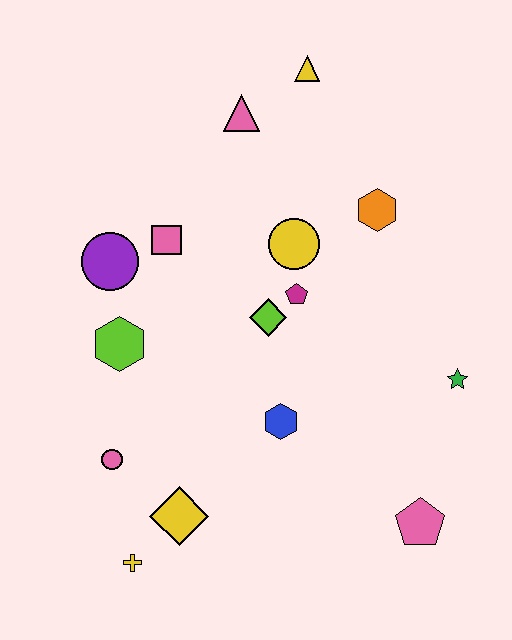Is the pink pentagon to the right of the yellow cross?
Yes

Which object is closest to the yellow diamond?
The yellow cross is closest to the yellow diamond.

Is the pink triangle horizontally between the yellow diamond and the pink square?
No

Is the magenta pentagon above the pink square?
No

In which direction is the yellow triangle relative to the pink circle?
The yellow triangle is above the pink circle.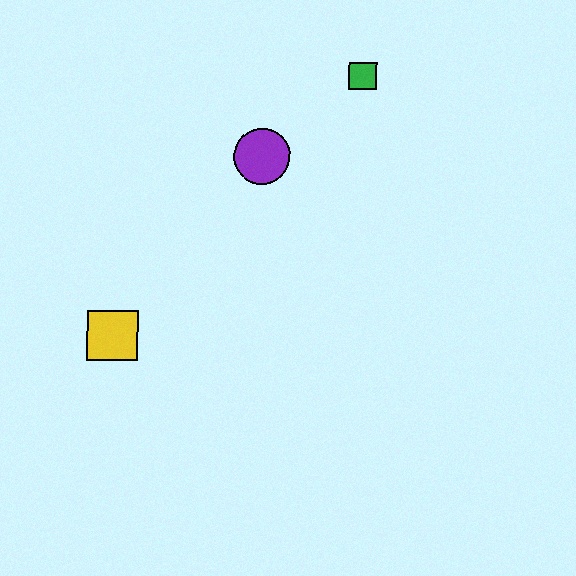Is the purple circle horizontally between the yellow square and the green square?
Yes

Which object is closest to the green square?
The purple circle is closest to the green square.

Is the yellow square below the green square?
Yes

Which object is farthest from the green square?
The yellow square is farthest from the green square.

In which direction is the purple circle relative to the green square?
The purple circle is to the left of the green square.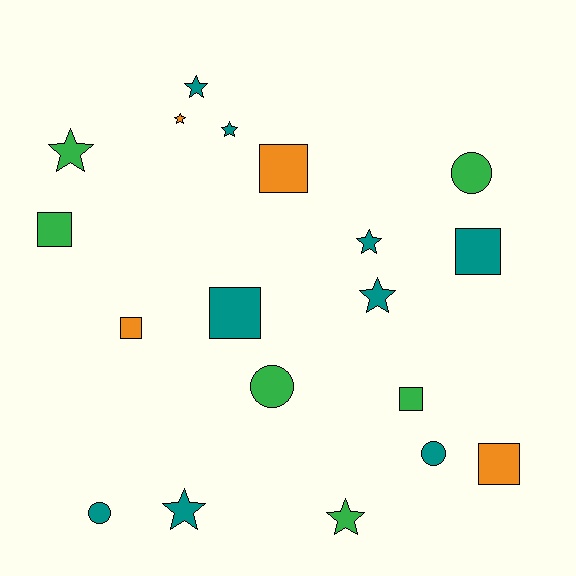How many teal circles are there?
There are 2 teal circles.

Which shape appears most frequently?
Star, with 8 objects.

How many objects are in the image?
There are 19 objects.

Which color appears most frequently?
Teal, with 9 objects.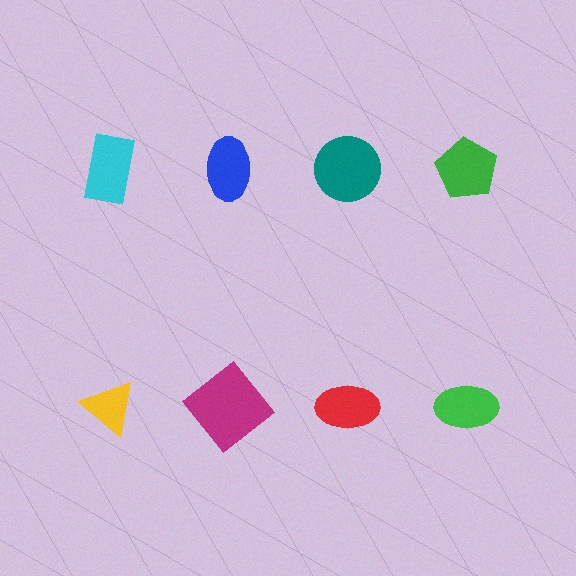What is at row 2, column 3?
A red ellipse.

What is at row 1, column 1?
A cyan rectangle.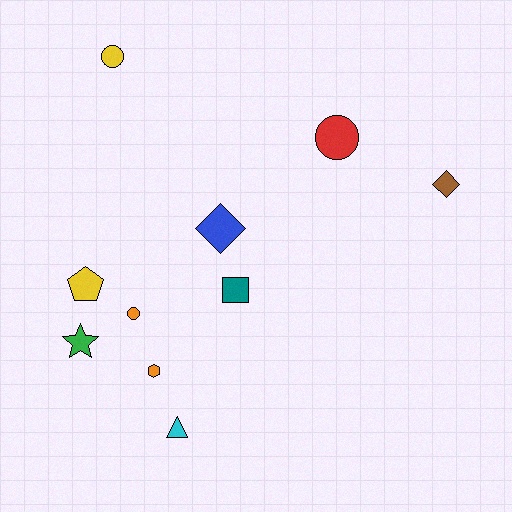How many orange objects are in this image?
There are 2 orange objects.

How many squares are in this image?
There is 1 square.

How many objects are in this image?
There are 10 objects.